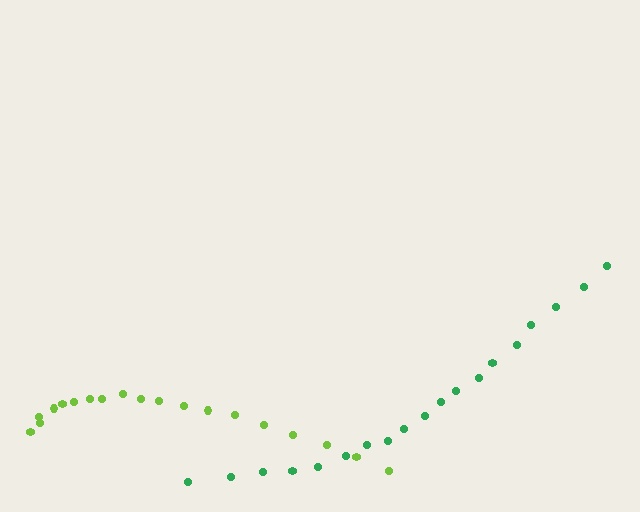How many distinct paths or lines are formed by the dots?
There are 2 distinct paths.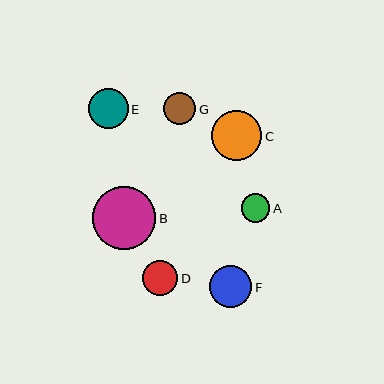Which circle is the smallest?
Circle A is the smallest with a size of approximately 28 pixels.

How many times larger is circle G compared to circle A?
Circle G is approximately 1.1 times the size of circle A.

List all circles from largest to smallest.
From largest to smallest: B, C, F, E, D, G, A.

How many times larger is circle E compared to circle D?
Circle E is approximately 1.2 times the size of circle D.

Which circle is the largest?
Circle B is the largest with a size of approximately 63 pixels.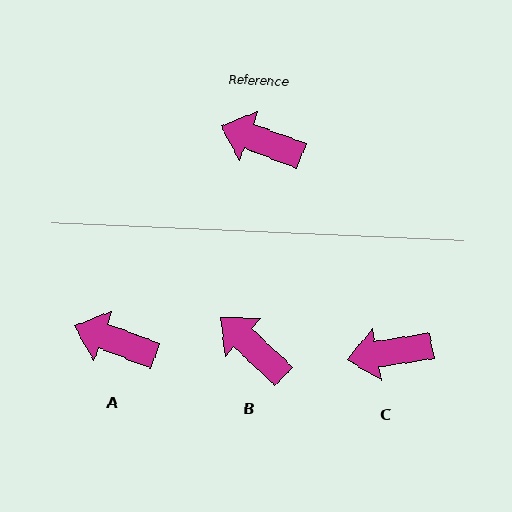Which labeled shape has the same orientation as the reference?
A.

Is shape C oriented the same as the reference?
No, it is off by about 30 degrees.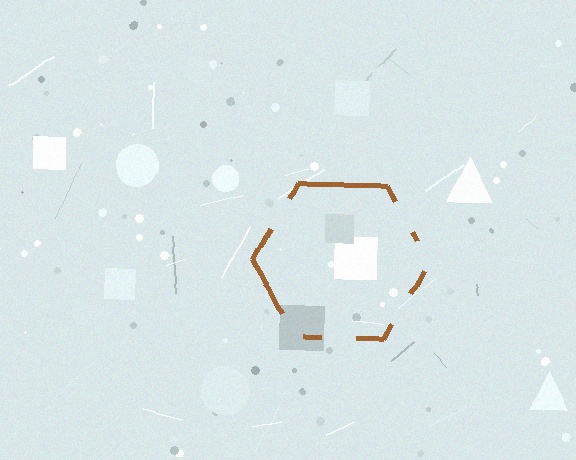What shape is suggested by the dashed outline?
The dashed outline suggests a hexagon.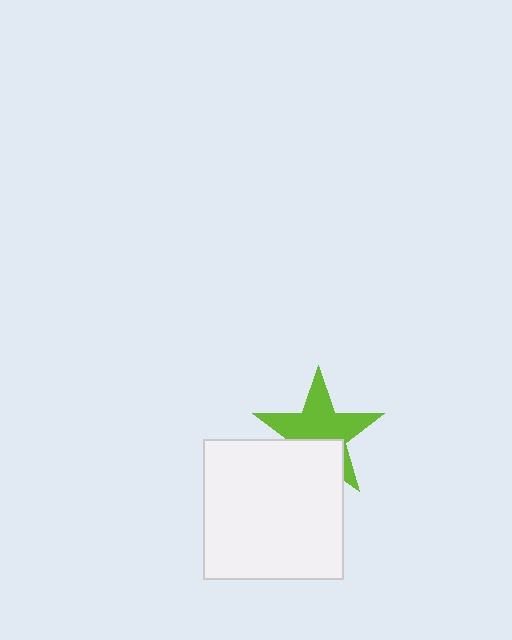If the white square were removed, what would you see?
You would see the complete lime star.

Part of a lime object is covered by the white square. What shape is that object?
It is a star.